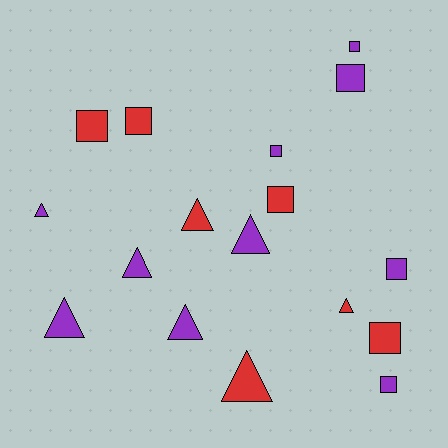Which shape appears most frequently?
Square, with 9 objects.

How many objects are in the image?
There are 17 objects.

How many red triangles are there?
There are 3 red triangles.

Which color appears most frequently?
Purple, with 10 objects.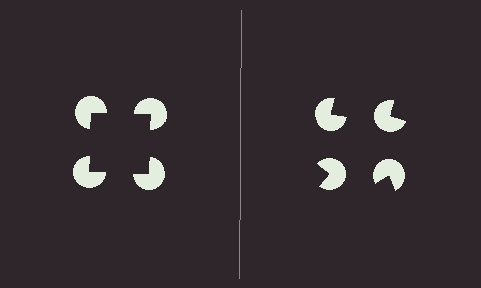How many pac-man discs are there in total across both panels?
8 — 4 on each side.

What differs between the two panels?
The pac-man discs are positioned identically on both sides; only the wedge orientations differ. On the left they align to a square; on the right they are misaligned.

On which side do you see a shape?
An illusory square appears on the left side. On the right side the wedge cuts are rotated, so no coherent shape forms.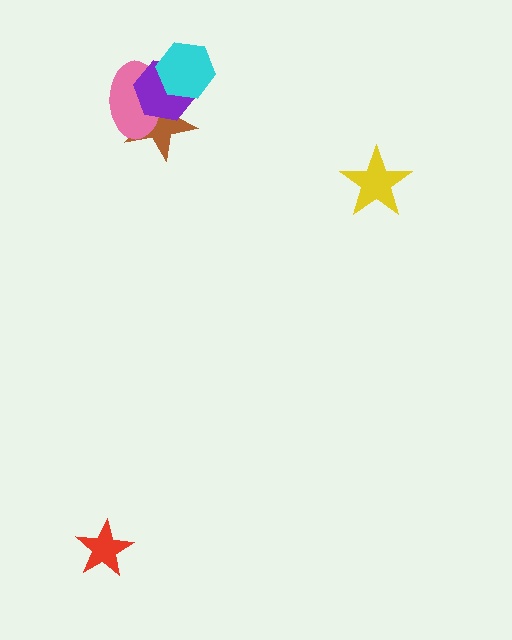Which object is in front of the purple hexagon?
The cyan hexagon is in front of the purple hexagon.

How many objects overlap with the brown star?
3 objects overlap with the brown star.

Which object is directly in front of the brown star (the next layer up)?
The pink ellipse is directly in front of the brown star.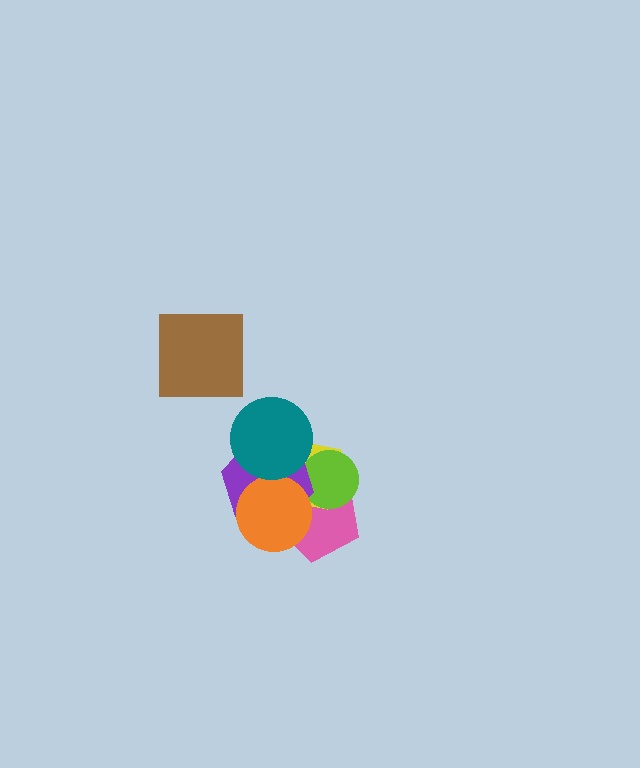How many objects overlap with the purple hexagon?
5 objects overlap with the purple hexagon.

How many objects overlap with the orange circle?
3 objects overlap with the orange circle.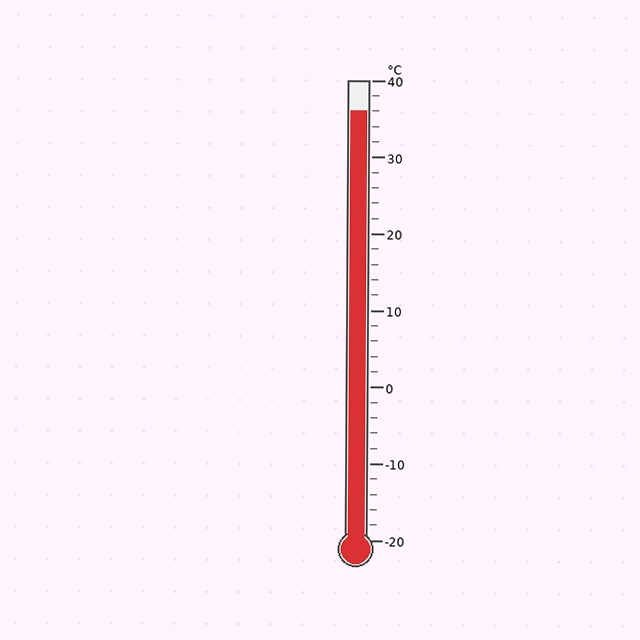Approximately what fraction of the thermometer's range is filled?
The thermometer is filled to approximately 95% of its range.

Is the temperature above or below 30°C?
The temperature is above 30°C.